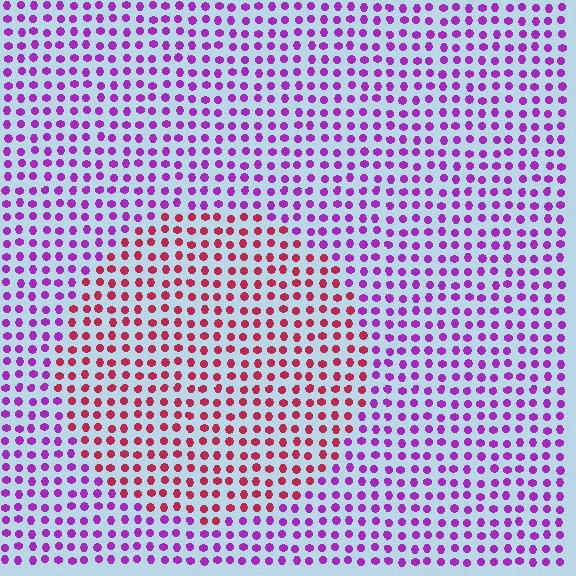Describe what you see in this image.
The image is filled with small purple elements in a uniform arrangement. A circle-shaped region is visible where the elements are tinted to a slightly different hue, forming a subtle color boundary.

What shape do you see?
I see a circle.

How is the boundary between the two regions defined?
The boundary is defined purely by a slight shift in hue (about 52 degrees). Spacing, size, and orientation are identical on both sides.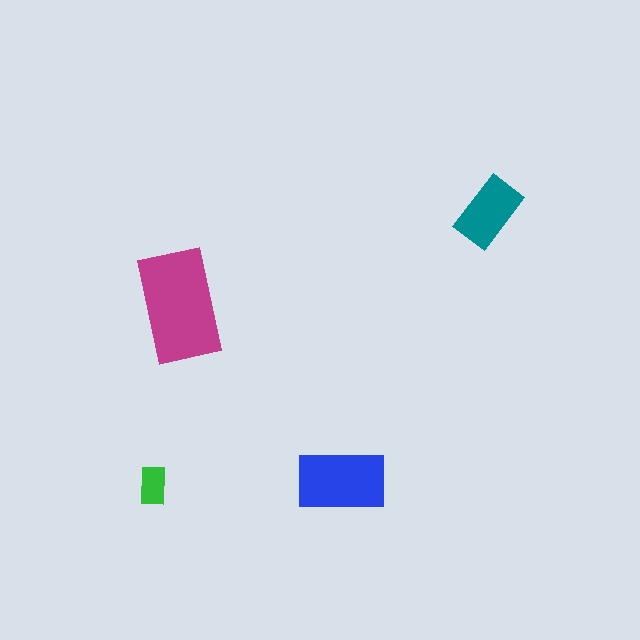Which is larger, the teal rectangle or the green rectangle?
The teal one.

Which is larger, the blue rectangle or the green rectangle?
The blue one.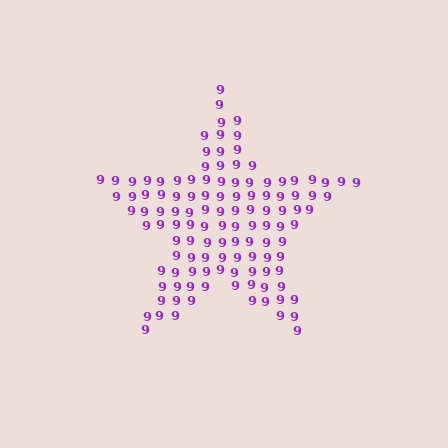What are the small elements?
The small elements are digit 9's.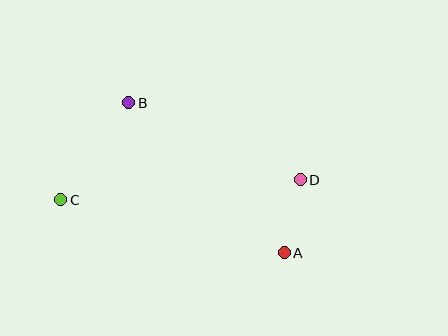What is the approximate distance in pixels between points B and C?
The distance between B and C is approximately 119 pixels.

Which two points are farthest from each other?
Points C and D are farthest from each other.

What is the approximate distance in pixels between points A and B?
The distance between A and B is approximately 216 pixels.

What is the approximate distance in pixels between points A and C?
The distance between A and C is approximately 230 pixels.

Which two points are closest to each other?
Points A and D are closest to each other.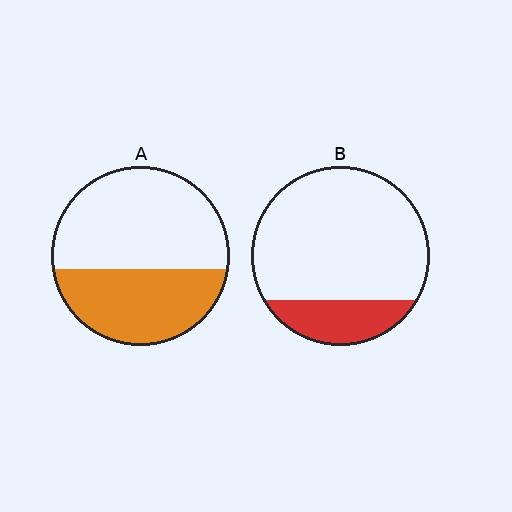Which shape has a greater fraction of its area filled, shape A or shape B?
Shape A.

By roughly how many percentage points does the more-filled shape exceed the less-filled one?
By roughly 20 percentage points (A over B).